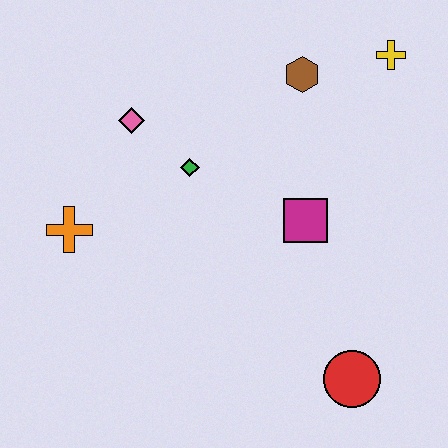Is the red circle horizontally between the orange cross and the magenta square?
No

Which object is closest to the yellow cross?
The brown hexagon is closest to the yellow cross.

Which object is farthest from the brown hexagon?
The red circle is farthest from the brown hexagon.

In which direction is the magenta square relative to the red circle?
The magenta square is above the red circle.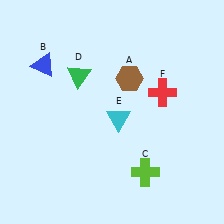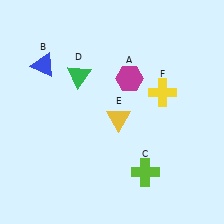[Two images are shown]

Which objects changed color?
A changed from brown to magenta. E changed from cyan to yellow. F changed from red to yellow.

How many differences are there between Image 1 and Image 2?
There are 3 differences between the two images.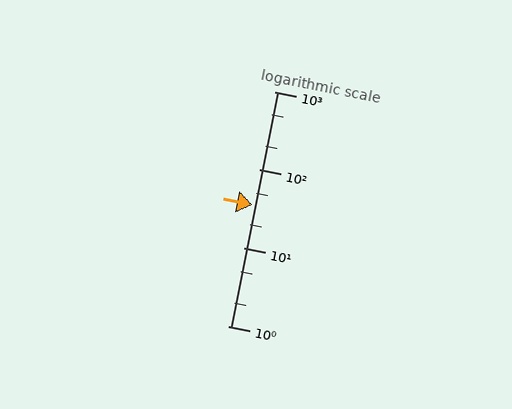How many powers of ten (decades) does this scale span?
The scale spans 3 decades, from 1 to 1000.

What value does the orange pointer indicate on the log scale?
The pointer indicates approximately 36.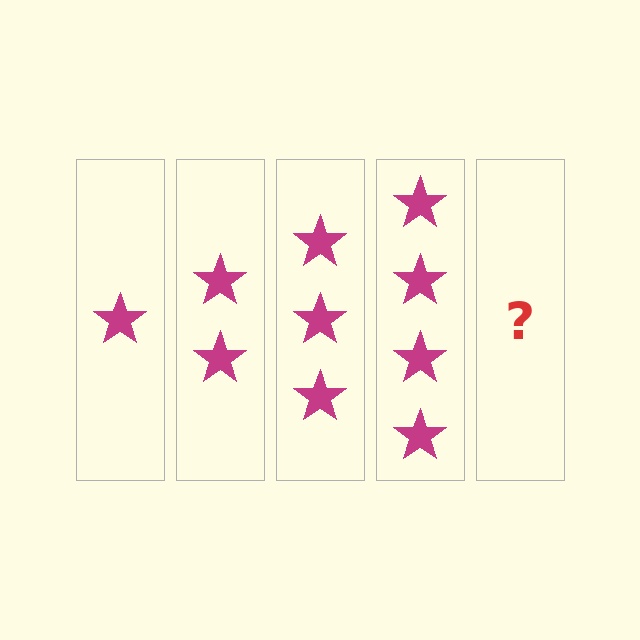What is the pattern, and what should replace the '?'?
The pattern is that each step adds one more star. The '?' should be 5 stars.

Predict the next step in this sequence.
The next step is 5 stars.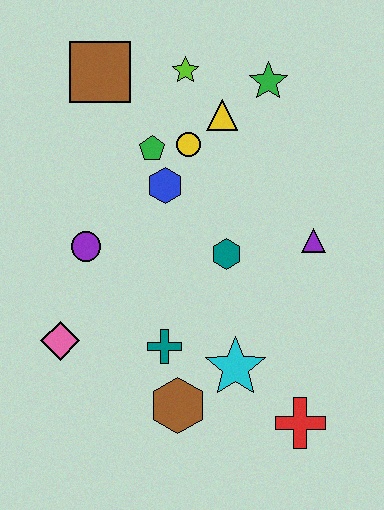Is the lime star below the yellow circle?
No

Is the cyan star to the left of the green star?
Yes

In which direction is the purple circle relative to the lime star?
The purple circle is below the lime star.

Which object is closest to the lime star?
The yellow triangle is closest to the lime star.